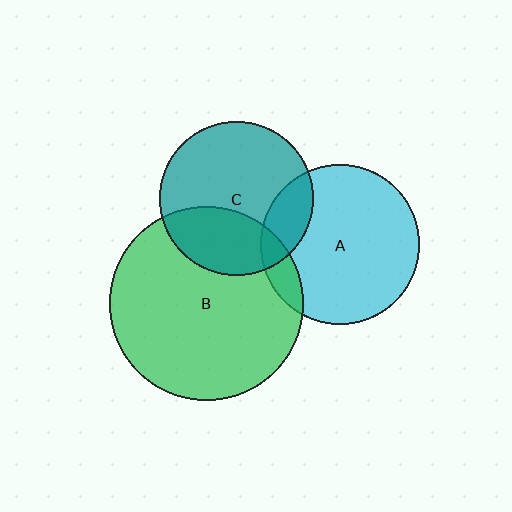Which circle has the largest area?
Circle B (green).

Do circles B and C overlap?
Yes.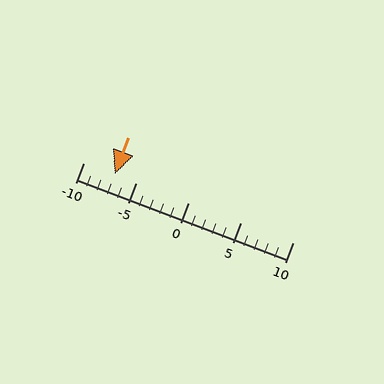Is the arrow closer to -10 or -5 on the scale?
The arrow is closer to -5.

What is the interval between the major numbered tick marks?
The major tick marks are spaced 5 units apart.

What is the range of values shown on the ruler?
The ruler shows values from -10 to 10.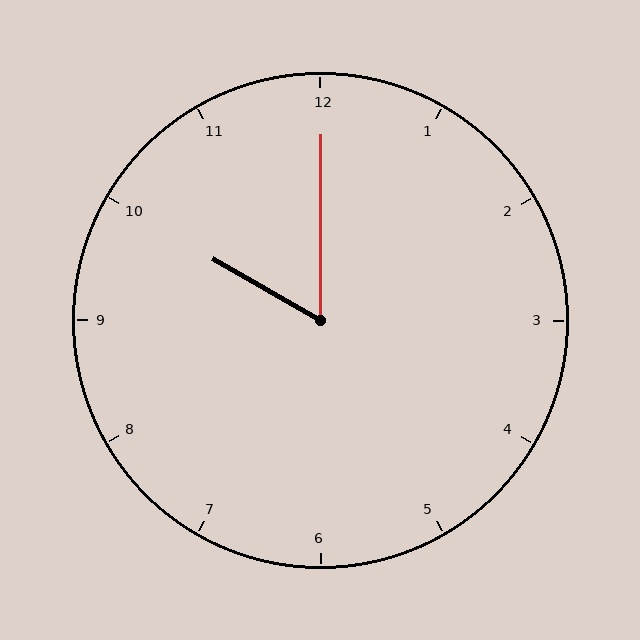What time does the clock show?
10:00.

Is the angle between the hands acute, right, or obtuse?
It is acute.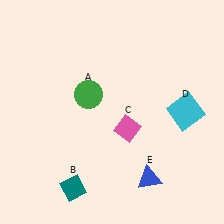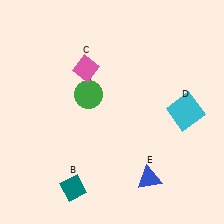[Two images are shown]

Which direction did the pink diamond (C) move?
The pink diamond (C) moved up.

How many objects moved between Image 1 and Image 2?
1 object moved between the two images.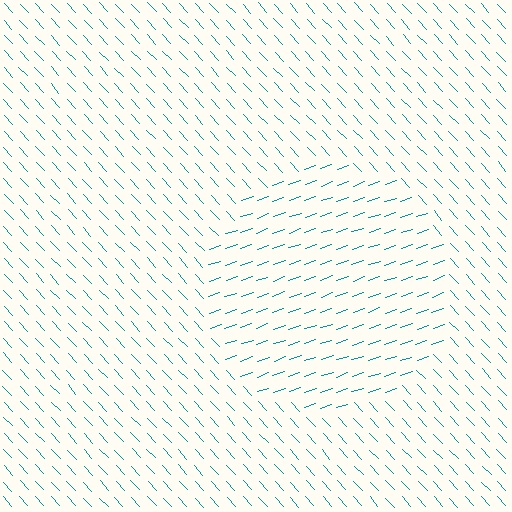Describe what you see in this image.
The image is filled with small teal line segments. A circle region in the image has lines oriented differently from the surrounding lines, creating a visible texture boundary.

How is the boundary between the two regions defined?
The boundary is defined purely by a change in line orientation (approximately 66 degrees difference). All lines are the same color and thickness.